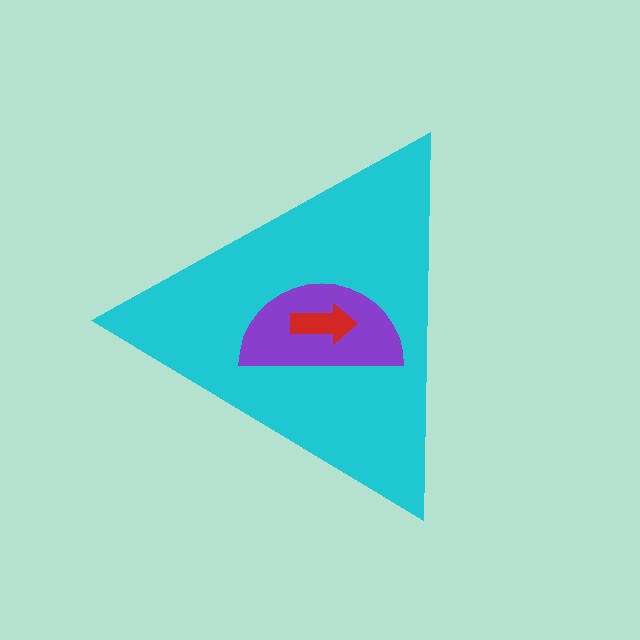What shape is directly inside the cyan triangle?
The purple semicircle.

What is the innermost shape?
The red arrow.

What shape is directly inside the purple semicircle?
The red arrow.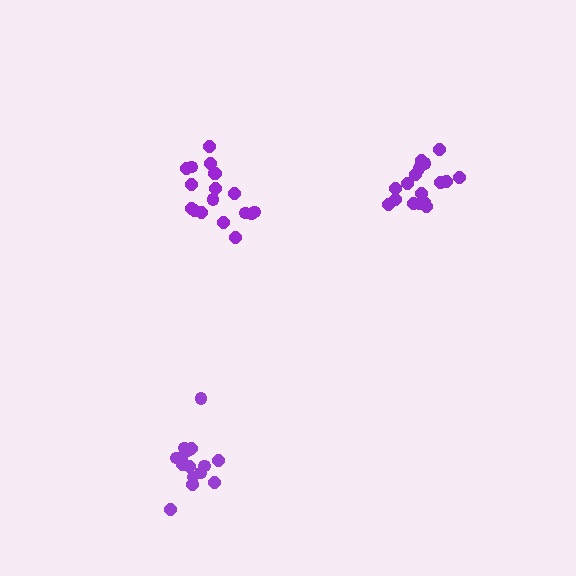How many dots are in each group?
Group 1: 18 dots, Group 2: 16 dots, Group 3: 17 dots (51 total).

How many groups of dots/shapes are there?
There are 3 groups.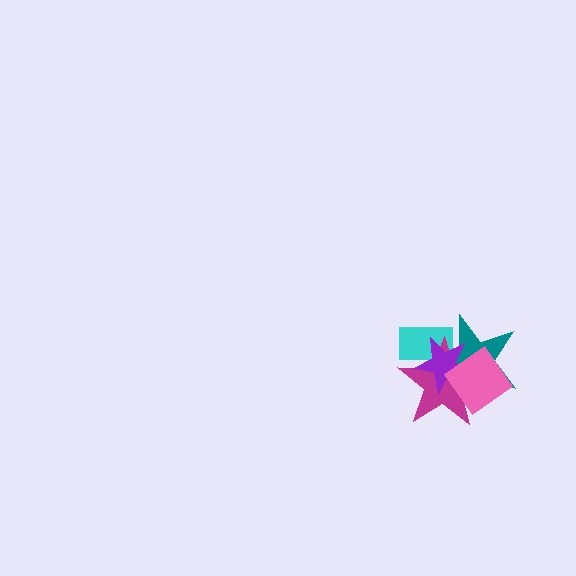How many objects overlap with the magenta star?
4 objects overlap with the magenta star.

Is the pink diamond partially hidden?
No, no other shape covers it.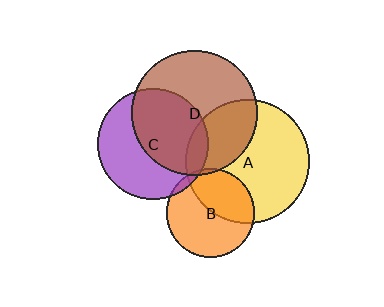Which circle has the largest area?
Circle D (brown).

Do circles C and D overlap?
Yes.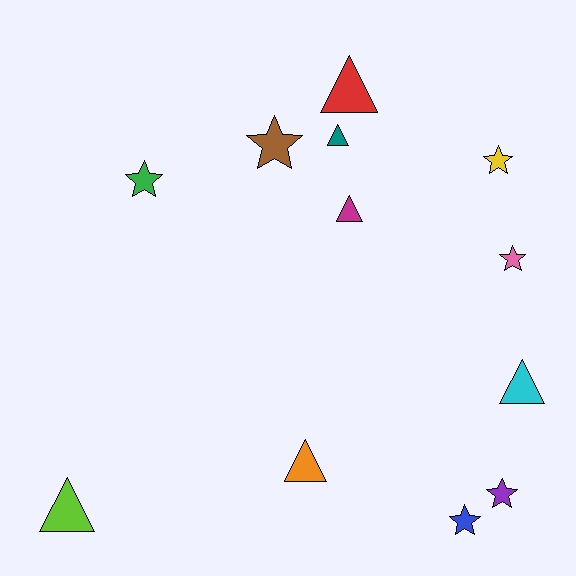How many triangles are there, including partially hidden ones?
There are 6 triangles.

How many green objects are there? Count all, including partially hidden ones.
There is 1 green object.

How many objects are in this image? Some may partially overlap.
There are 12 objects.